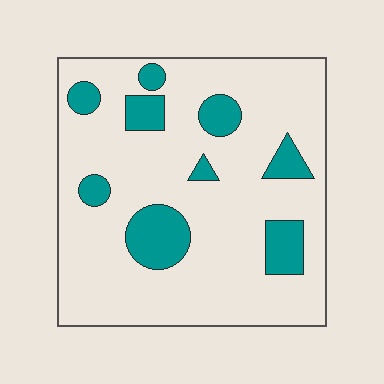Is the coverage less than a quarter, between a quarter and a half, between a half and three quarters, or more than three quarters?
Less than a quarter.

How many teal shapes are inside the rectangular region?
9.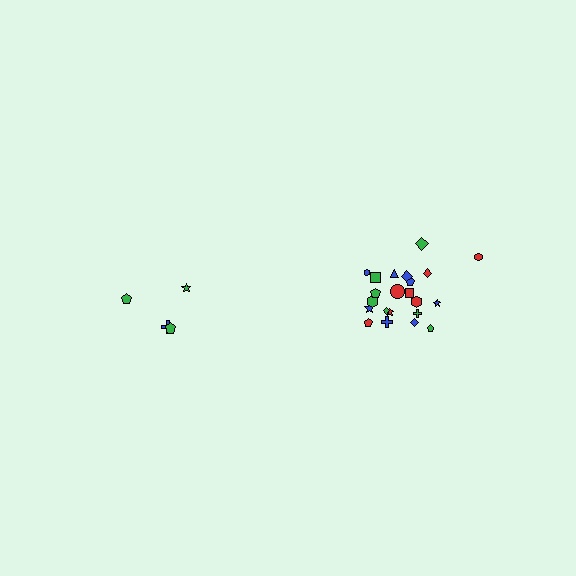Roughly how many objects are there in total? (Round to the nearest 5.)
Roughly 25 objects in total.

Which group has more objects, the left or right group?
The right group.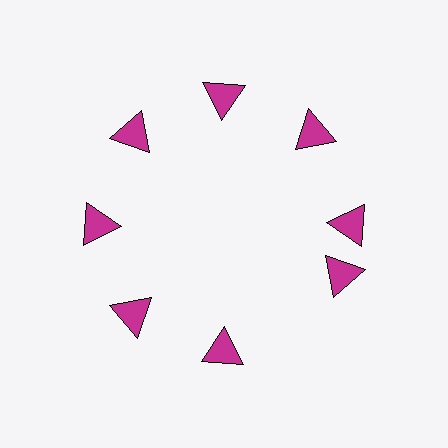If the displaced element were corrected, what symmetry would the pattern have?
It would have 8-fold rotational symmetry — the pattern would map onto itself every 45 degrees.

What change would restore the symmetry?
The symmetry would be restored by rotating it back into even spacing with its neighbors so that all 8 triangles sit at equal angles and equal distance from the center.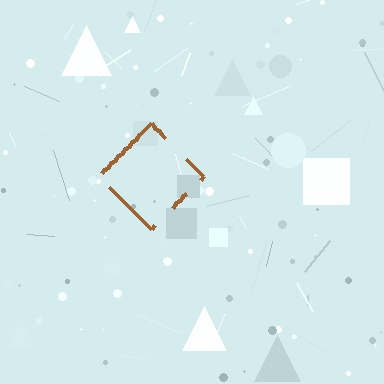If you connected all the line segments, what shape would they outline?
They would outline a diamond.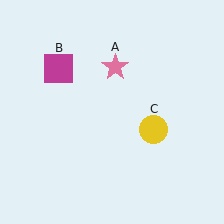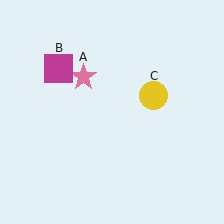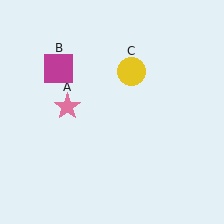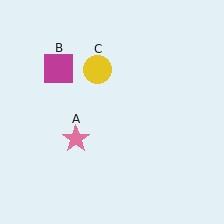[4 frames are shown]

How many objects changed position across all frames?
2 objects changed position: pink star (object A), yellow circle (object C).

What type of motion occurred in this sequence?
The pink star (object A), yellow circle (object C) rotated counterclockwise around the center of the scene.